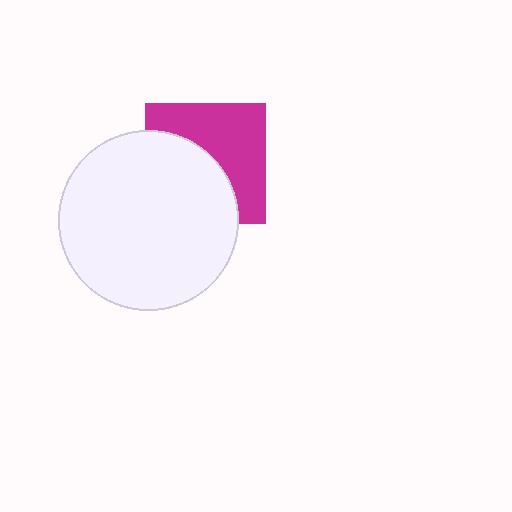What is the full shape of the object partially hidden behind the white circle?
The partially hidden object is a magenta square.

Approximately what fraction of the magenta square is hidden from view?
Roughly 48% of the magenta square is hidden behind the white circle.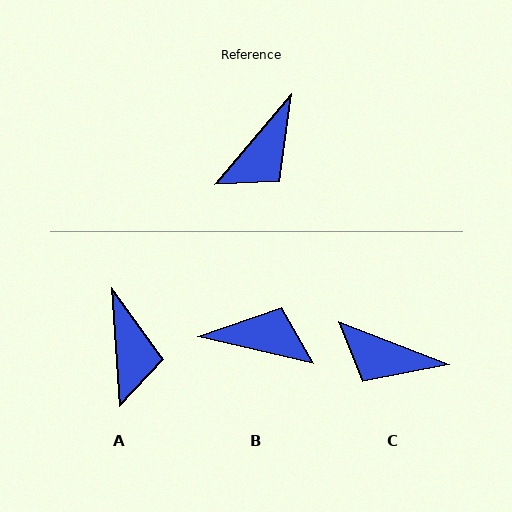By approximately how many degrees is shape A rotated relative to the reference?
Approximately 44 degrees counter-clockwise.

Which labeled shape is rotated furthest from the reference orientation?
B, about 117 degrees away.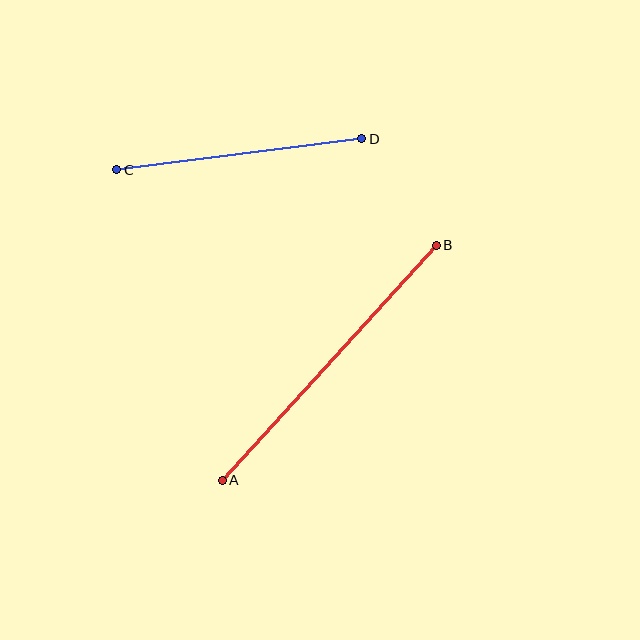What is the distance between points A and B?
The distance is approximately 318 pixels.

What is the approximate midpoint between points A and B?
The midpoint is at approximately (329, 363) pixels.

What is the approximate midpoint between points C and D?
The midpoint is at approximately (239, 154) pixels.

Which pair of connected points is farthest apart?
Points A and B are farthest apart.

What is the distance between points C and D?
The distance is approximately 247 pixels.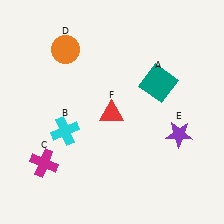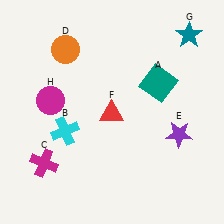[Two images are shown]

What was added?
A teal star (G), a magenta circle (H) were added in Image 2.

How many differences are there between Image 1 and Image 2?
There are 2 differences between the two images.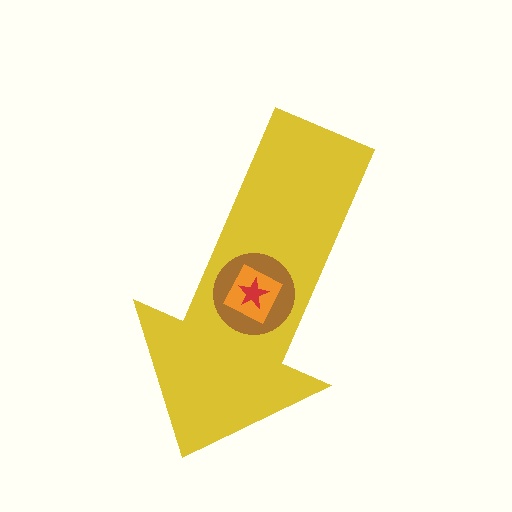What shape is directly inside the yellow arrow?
The brown circle.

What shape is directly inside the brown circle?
The orange diamond.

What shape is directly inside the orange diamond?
The red star.